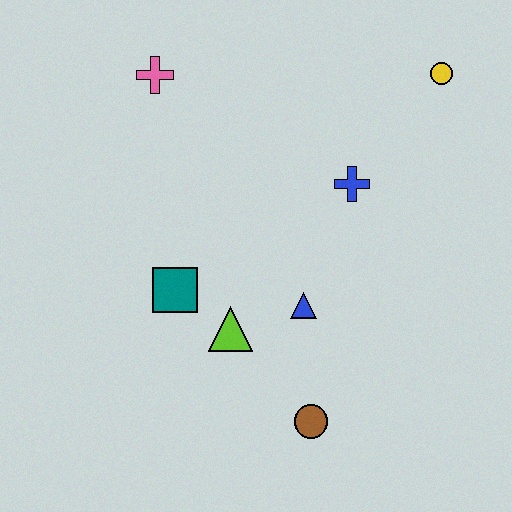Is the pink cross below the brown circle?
No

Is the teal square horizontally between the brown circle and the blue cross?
No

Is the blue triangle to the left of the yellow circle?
Yes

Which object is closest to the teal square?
The lime triangle is closest to the teal square.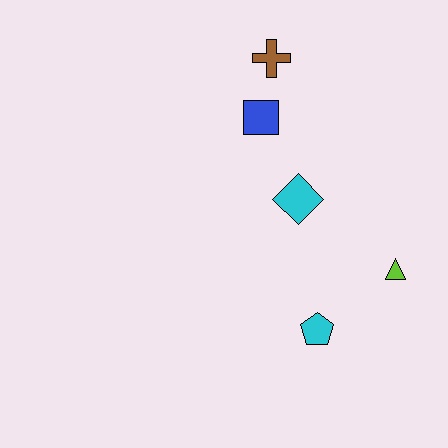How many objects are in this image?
There are 5 objects.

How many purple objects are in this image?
There are no purple objects.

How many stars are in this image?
There are no stars.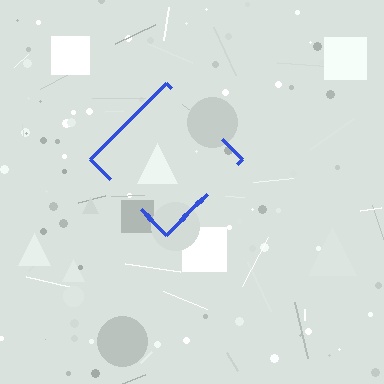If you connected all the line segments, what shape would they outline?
They would outline a diamond.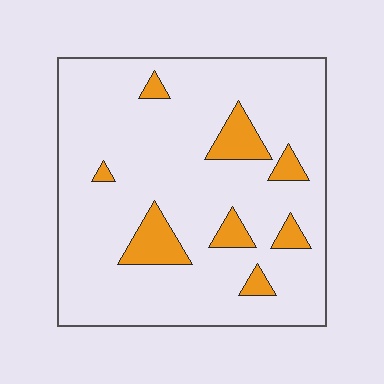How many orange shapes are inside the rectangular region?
8.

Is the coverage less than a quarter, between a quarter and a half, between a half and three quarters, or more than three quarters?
Less than a quarter.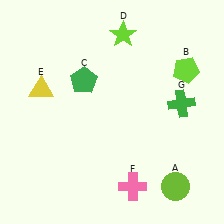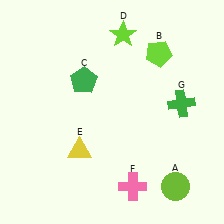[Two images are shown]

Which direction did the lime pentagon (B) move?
The lime pentagon (B) moved left.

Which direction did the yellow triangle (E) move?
The yellow triangle (E) moved down.